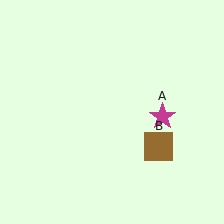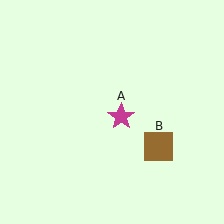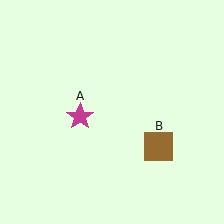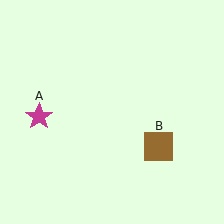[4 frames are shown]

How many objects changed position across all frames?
1 object changed position: magenta star (object A).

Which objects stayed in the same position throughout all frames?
Brown square (object B) remained stationary.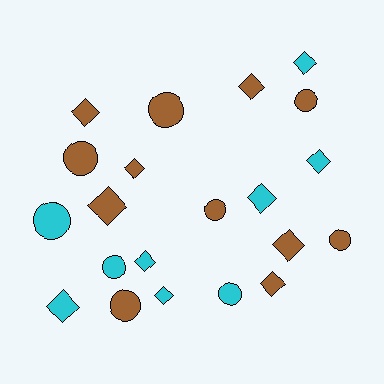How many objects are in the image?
There are 21 objects.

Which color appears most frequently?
Brown, with 12 objects.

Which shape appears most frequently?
Diamond, with 12 objects.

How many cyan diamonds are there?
There are 6 cyan diamonds.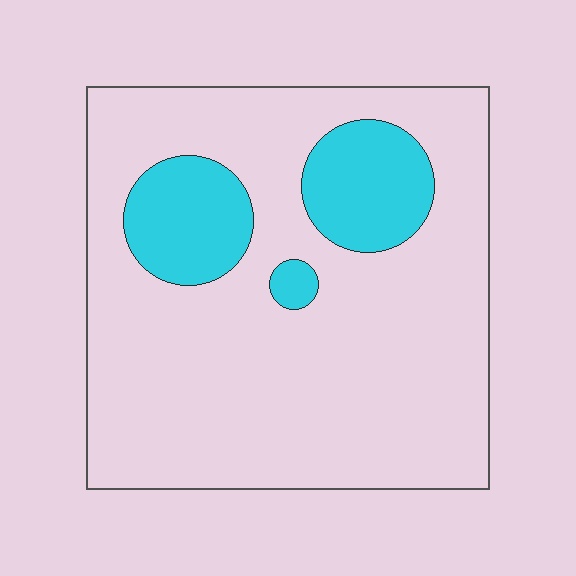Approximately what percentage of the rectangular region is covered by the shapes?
Approximately 20%.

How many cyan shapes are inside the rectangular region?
3.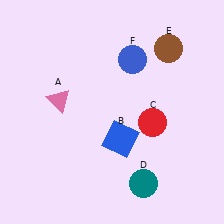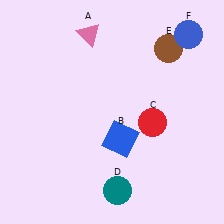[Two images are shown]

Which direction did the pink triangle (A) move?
The pink triangle (A) moved up.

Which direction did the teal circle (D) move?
The teal circle (D) moved left.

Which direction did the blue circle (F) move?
The blue circle (F) moved right.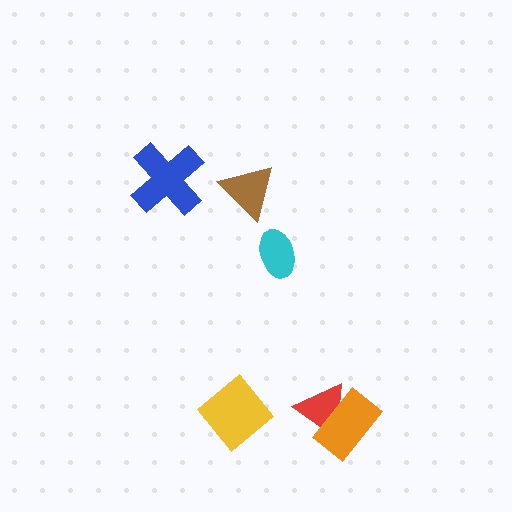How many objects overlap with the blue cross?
0 objects overlap with the blue cross.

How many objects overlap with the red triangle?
1 object overlaps with the red triangle.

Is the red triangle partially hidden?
Yes, it is partially covered by another shape.